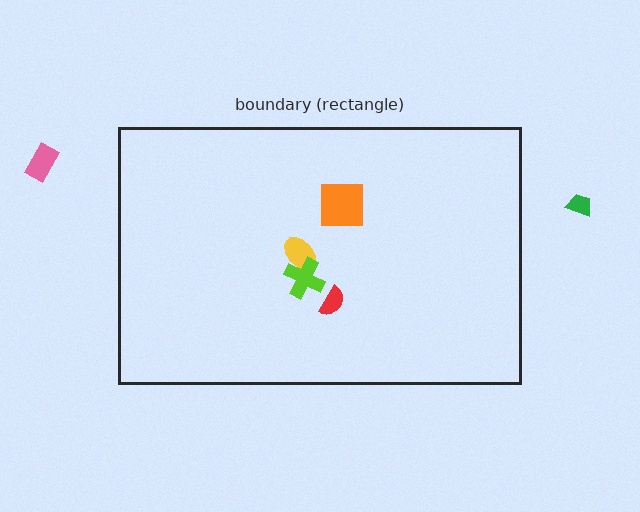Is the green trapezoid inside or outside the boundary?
Outside.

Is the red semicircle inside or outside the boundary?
Inside.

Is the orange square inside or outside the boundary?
Inside.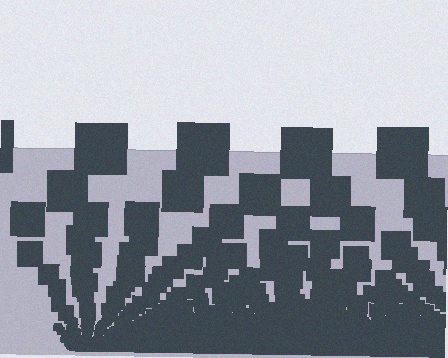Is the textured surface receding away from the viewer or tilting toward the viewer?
The surface appears to tilt toward the viewer. Texture elements get larger and sparser toward the top.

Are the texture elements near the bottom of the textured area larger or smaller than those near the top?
Smaller. The gradient is inverted — elements near the bottom are smaller and denser.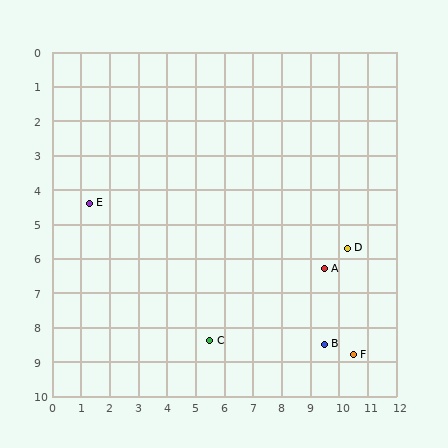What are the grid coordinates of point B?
Point B is at approximately (9.5, 8.5).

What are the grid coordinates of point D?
Point D is at approximately (10.3, 5.7).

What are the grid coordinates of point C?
Point C is at approximately (5.5, 8.4).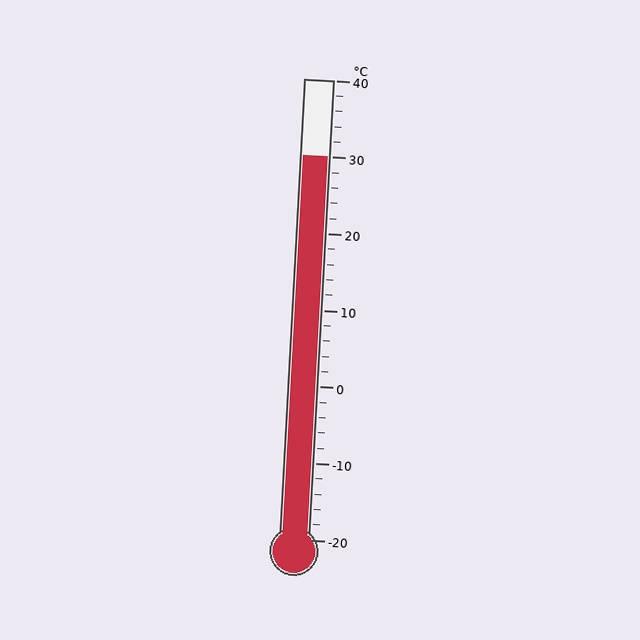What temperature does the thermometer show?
The thermometer shows approximately 30°C.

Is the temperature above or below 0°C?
The temperature is above 0°C.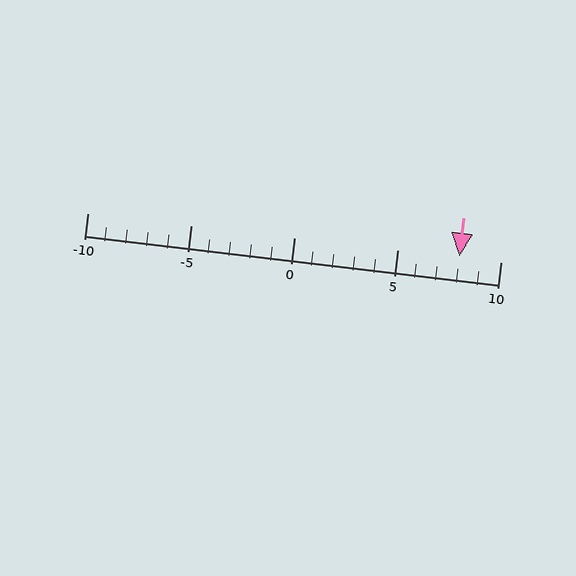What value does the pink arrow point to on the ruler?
The pink arrow points to approximately 8.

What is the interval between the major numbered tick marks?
The major tick marks are spaced 5 units apart.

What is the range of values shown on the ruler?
The ruler shows values from -10 to 10.